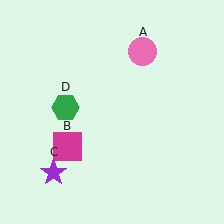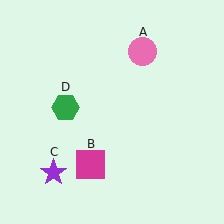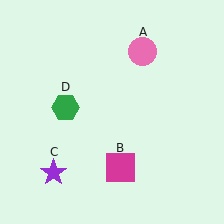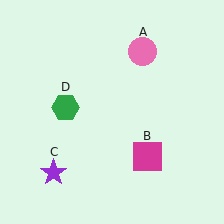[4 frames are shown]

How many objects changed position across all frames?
1 object changed position: magenta square (object B).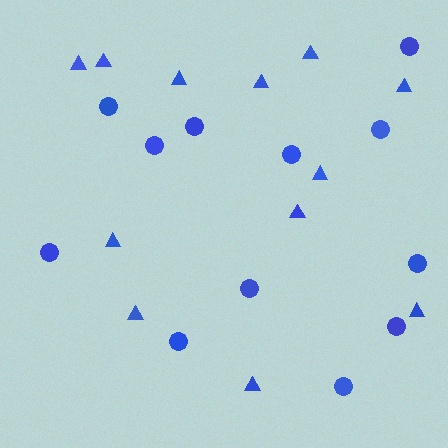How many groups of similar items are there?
There are 2 groups: one group of circles (12) and one group of triangles (12).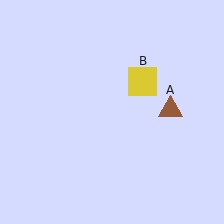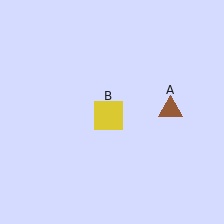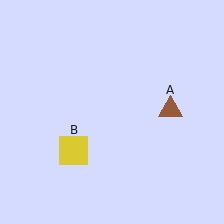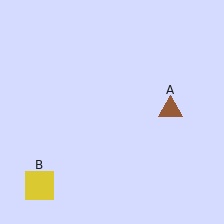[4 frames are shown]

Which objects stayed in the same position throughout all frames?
Brown triangle (object A) remained stationary.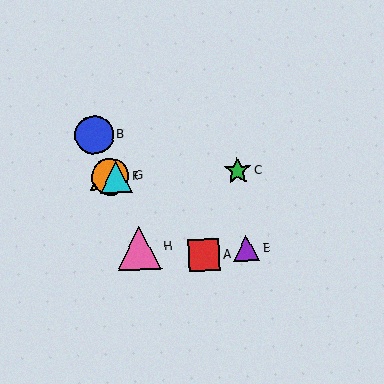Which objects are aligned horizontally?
Objects C, D, F, G are aligned horizontally.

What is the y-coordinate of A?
Object A is at y≈255.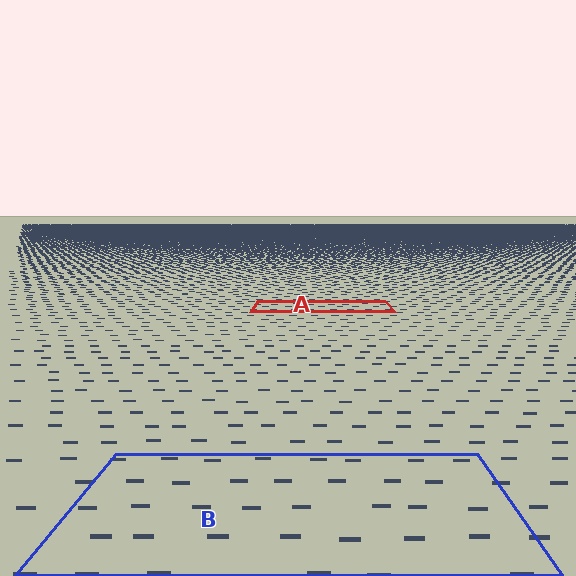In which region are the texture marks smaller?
The texture marks are smaller in region A, because it is farther away.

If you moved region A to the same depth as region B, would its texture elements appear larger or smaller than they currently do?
They would appear larger. At a closer depth, the same texture elements are projected at a bigger on-screen size.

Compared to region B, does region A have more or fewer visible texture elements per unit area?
Region A has more texture elements per unit area — they are packed more densely because it is farther away.